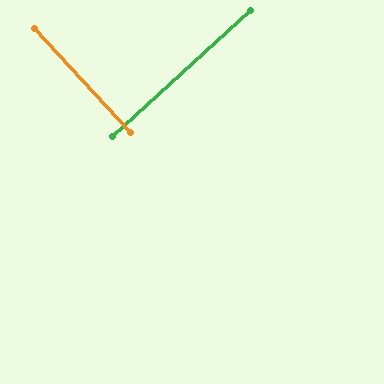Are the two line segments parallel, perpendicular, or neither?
Perpendicular — they meet at approximately 90°.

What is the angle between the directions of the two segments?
Approximately 90 degrees.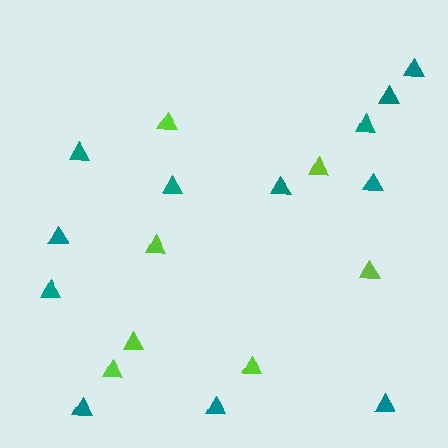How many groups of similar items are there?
There are 2 groups: one group of teal triangles (12) and one group of lime triangles (7).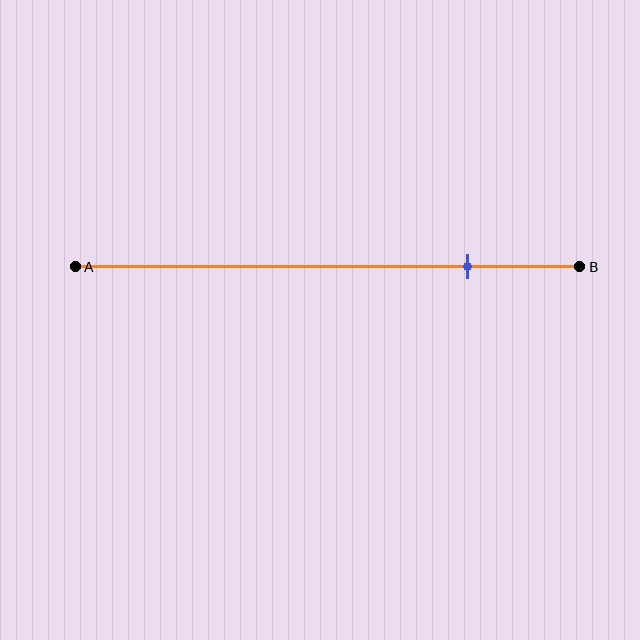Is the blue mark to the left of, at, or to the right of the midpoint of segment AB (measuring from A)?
The blue mark is to the right of the midpoint of segment AB.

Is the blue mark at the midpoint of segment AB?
No, the mark is at about 80% from A, not at the 50% midpoint.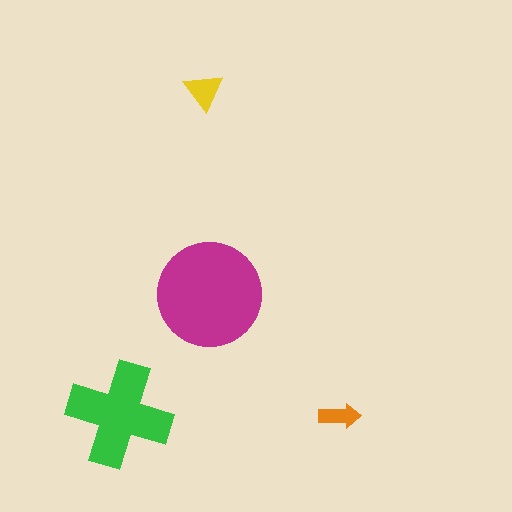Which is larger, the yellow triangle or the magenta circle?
The magenta circle.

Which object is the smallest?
The orange arrow.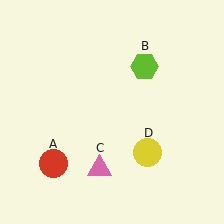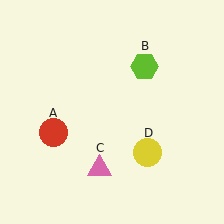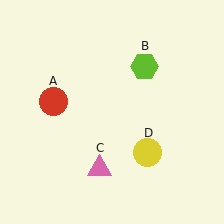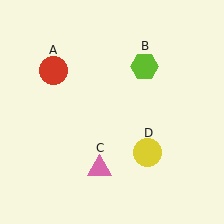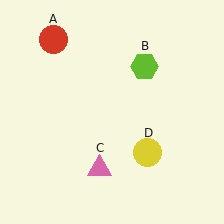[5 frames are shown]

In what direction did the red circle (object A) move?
The red circle (object A) moved up.